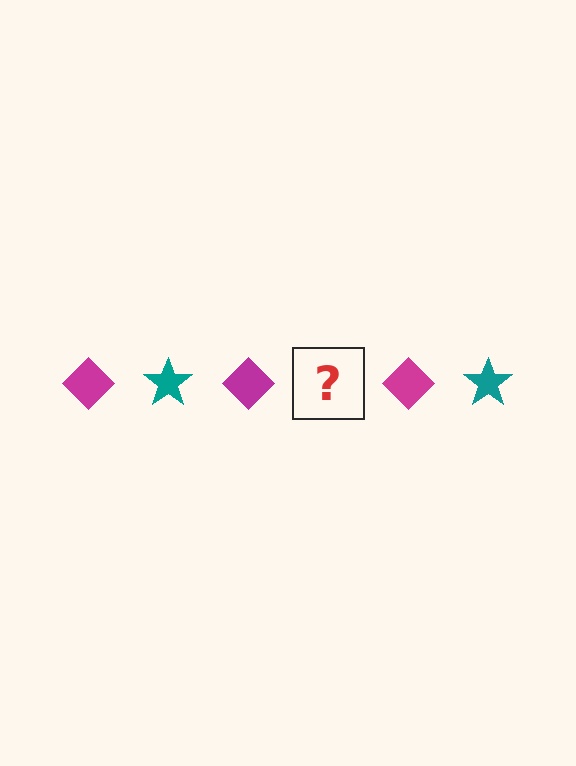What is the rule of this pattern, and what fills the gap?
The rule is that the pattern alternates between magenta diamond and teal star. The gap should be filled with a teal star.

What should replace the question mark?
The question mark should be replaced with a teal star.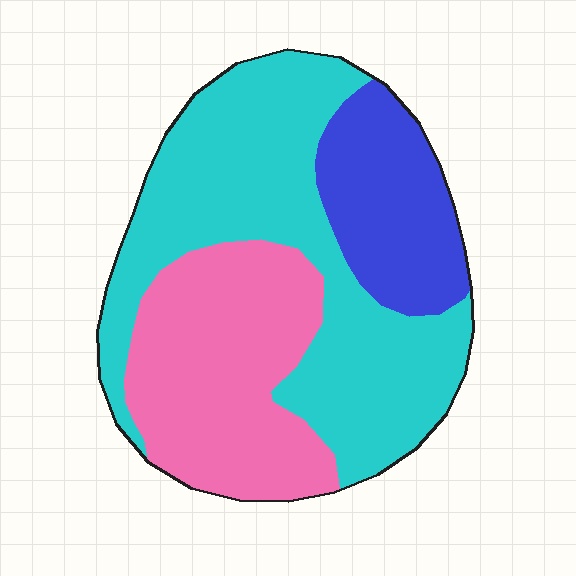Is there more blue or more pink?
Pink.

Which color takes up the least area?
Blue, at roughly 20%.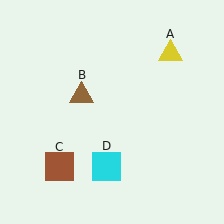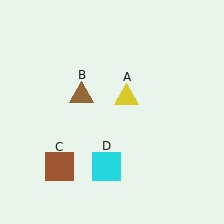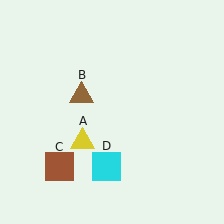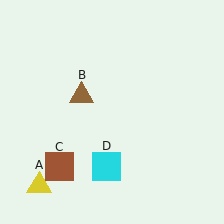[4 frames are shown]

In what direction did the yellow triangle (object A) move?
The yellow triangle (object A) moved down and to the left.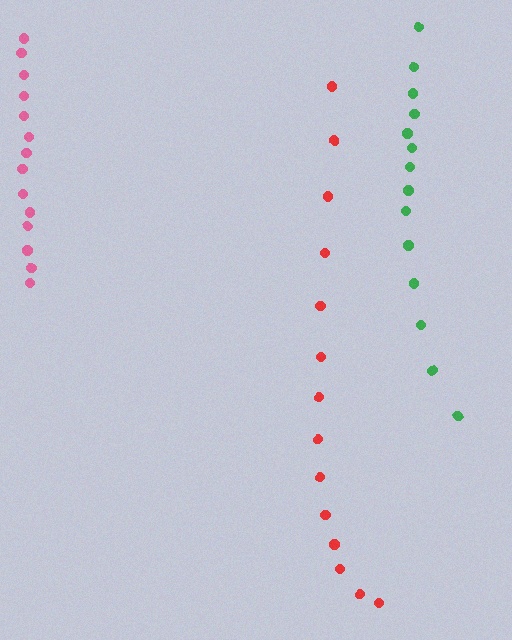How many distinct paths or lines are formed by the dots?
There are 3 distinct paths.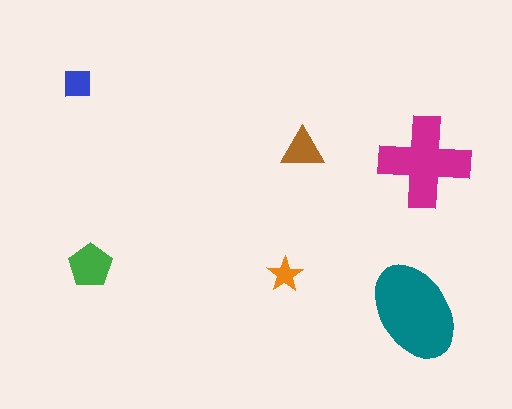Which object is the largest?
The teal ellipse.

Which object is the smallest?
The orange star.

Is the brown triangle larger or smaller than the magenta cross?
Smaller.